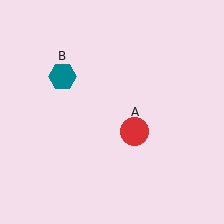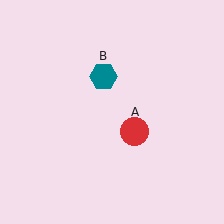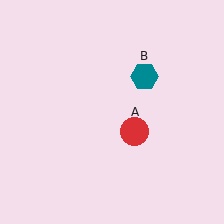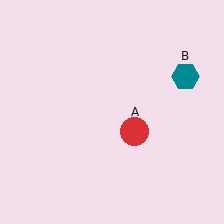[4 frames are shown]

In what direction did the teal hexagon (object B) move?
The teal hexagon (object B) moved right.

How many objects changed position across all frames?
1 object changed position: teal hexagon (object B).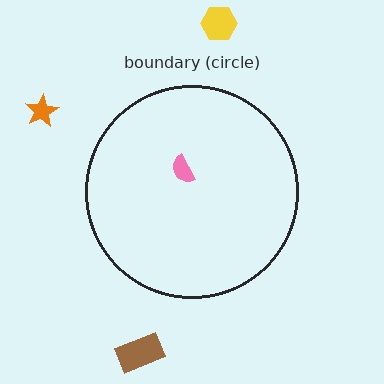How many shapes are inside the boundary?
1 inside, 3 outside.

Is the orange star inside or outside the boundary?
Outside.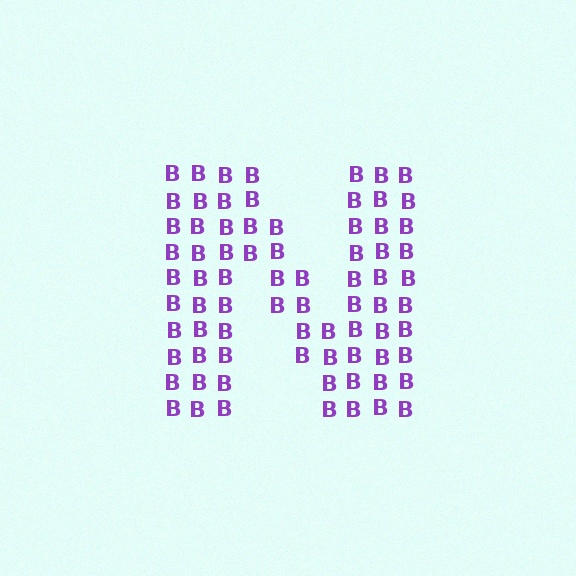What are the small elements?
The small elements are letter B's.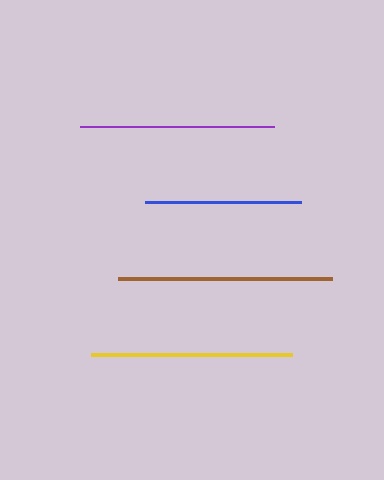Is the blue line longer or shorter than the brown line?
The brown line is longer than the blue line.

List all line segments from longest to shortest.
From longest to shortest: brown, yellow, purple, blue.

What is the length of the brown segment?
The brown segment is approximately 214 pixels long.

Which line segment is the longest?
The brown line is the longest at approximately 214 pixels.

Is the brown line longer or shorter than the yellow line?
The brown line is longer than the yellow line.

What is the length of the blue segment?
The blue segment is approximately 156 pixels long.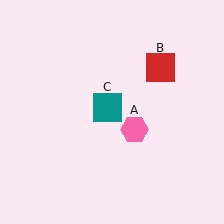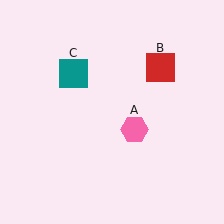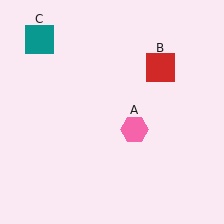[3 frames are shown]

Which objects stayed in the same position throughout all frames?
Pink hexagon (object A) and red square (object B) remained stationary.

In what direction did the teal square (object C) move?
The teal square (object C) moved up and to the left.